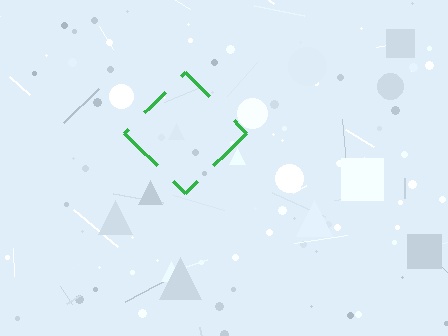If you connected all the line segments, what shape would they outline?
They would outline a diamond.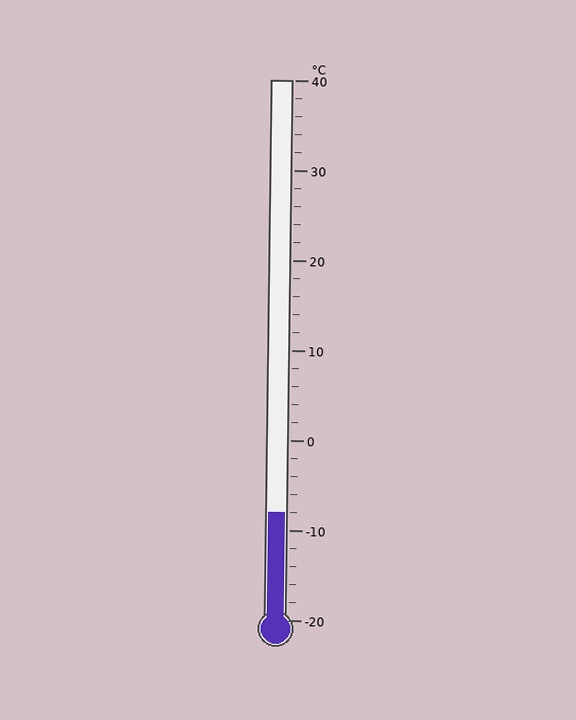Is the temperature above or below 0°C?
The temperature is below 0°C.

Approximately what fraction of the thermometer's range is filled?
The thermometer is filled to approximately 20% of its range.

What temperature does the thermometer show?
The thermometer shows approximately -8°C.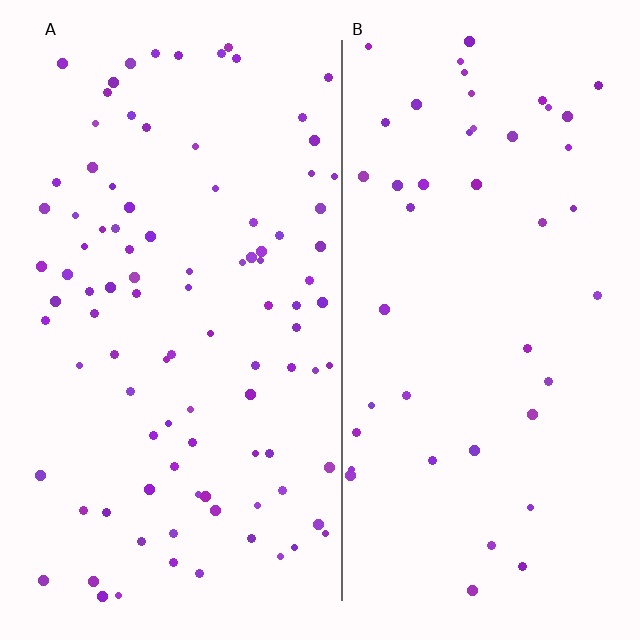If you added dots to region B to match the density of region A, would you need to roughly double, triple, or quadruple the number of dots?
Approximately double.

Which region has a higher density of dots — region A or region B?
A (the left).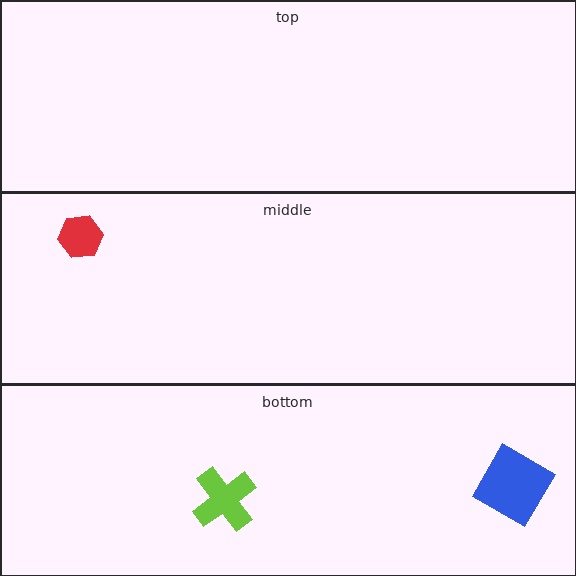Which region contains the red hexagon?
The middle region.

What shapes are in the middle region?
The red hexagon.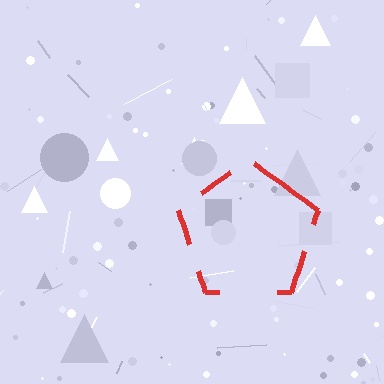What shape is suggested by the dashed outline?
The dashed outline suggests a pentagon.